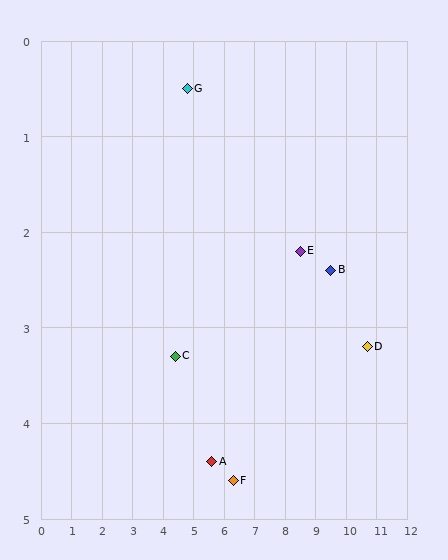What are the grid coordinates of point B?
Point B is at approximately (9.5, 2.4).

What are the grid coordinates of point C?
Point C is at approximately (4.4, 3.3).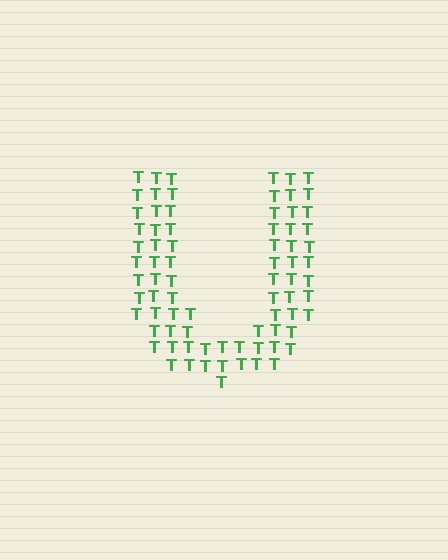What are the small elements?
The small elements are letter T's.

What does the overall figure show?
The overall figure shows the letter U.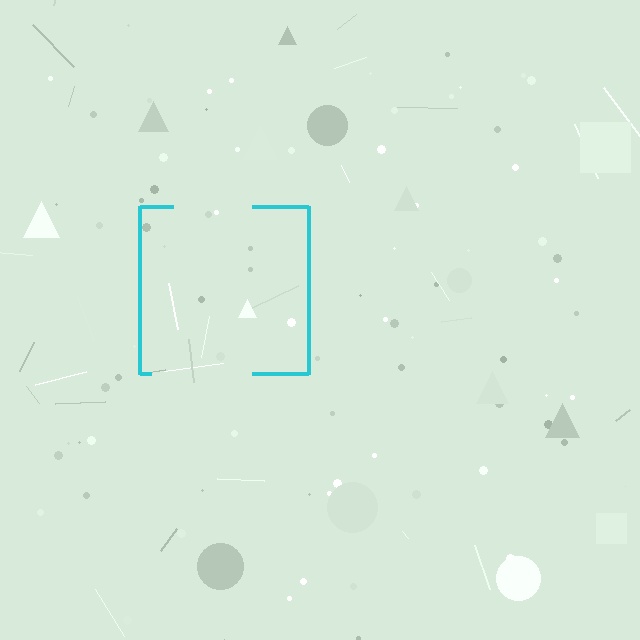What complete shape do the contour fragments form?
The contour fragments form a square.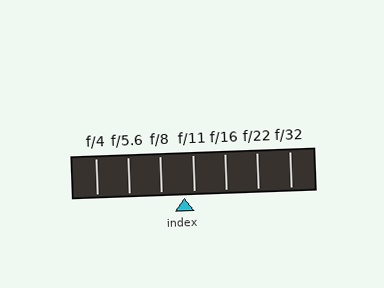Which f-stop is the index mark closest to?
The index mark is closest to f/11.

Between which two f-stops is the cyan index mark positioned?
The index mark is between f/8 and f/11.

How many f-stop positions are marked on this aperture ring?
There are 7 f-stop positions marked.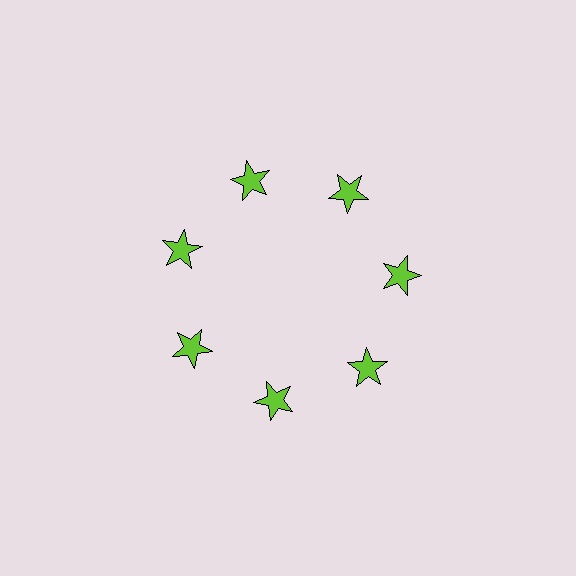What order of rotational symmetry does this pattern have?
This pattern has 7-fold rotational symmetry.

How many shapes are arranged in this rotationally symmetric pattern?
There are 7 shapes, arranged in 7 groups of 1.